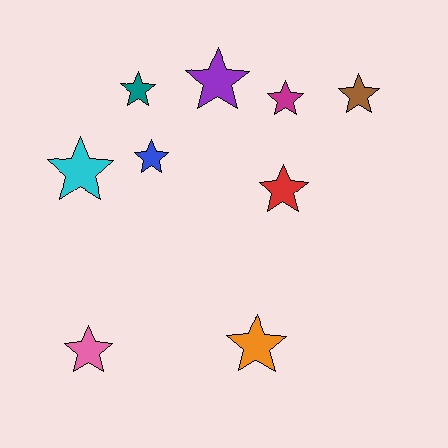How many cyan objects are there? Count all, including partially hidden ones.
There is 1 cyan object.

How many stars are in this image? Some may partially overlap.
There are 9 stars.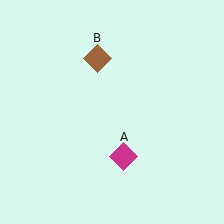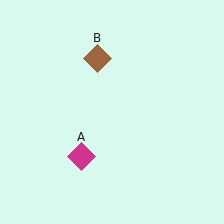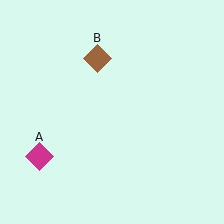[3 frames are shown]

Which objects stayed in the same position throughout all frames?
Brown diamond (object B) remained stationary.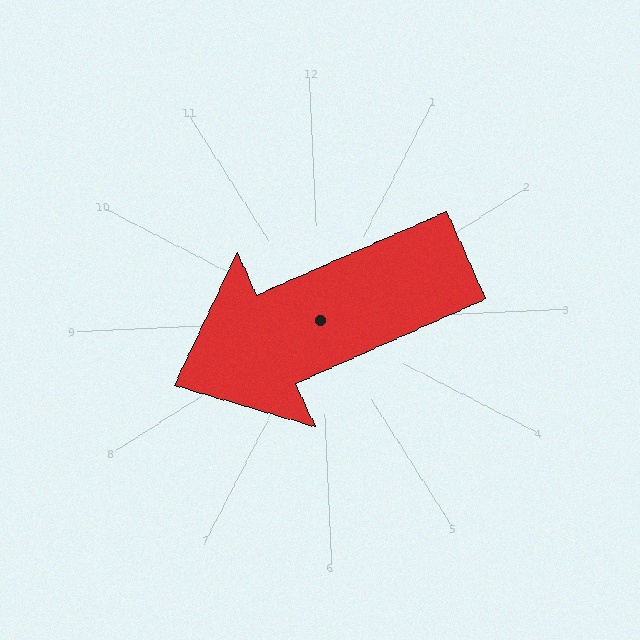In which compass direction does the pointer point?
West.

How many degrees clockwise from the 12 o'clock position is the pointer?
Approximately 249 degrees.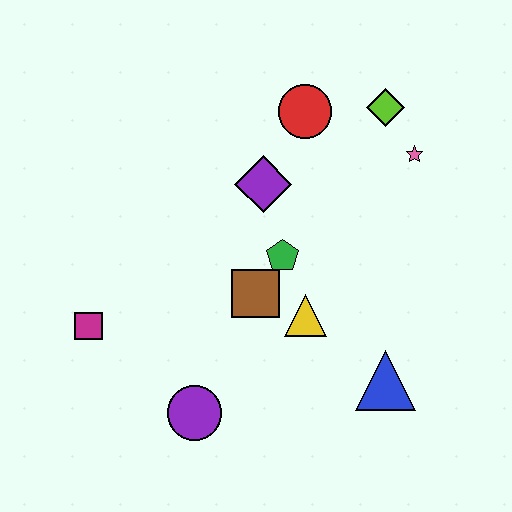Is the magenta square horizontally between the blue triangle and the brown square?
No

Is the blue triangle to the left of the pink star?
Yes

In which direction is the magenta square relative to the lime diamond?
The magenta square is to the left of the lime diamond.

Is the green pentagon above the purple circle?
Yes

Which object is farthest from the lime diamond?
The magenta square is farthest from the lime diamond.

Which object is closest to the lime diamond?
The pink star is closest to the lime diamond.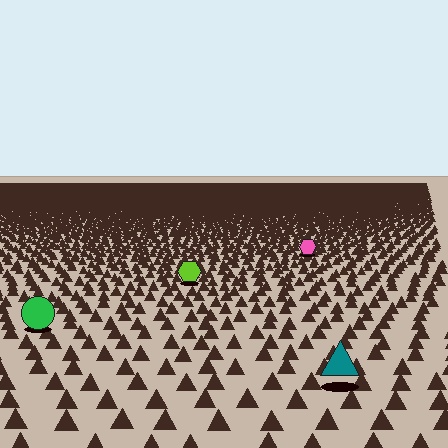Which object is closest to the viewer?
The teal triangle is closest. The texture marks near it are larger and more spread out.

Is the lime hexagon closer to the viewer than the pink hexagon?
Yes. The lime hexagon is closer — you can tell from the texture gradient: the ground texture is coarser near it.